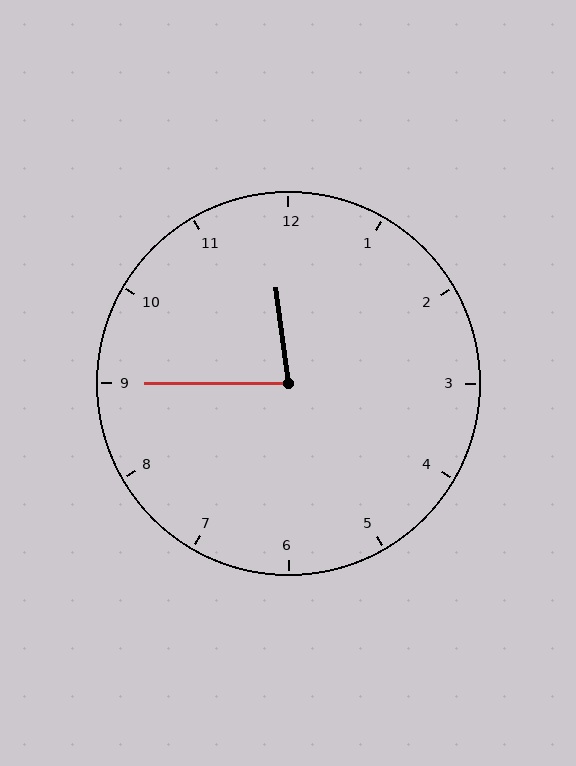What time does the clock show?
11:45.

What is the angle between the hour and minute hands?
Approximately 82 degrees.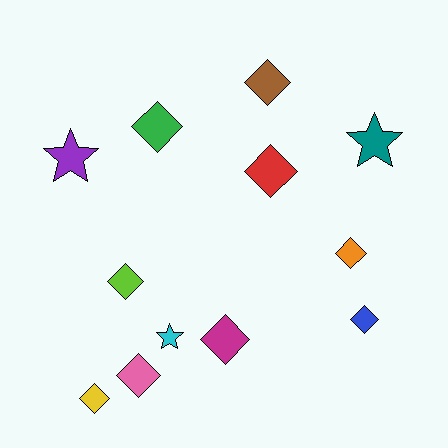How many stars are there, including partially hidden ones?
There are 3 stars.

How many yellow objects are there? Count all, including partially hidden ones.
There is 1 yellow object.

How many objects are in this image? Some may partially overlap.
There are 12 objects.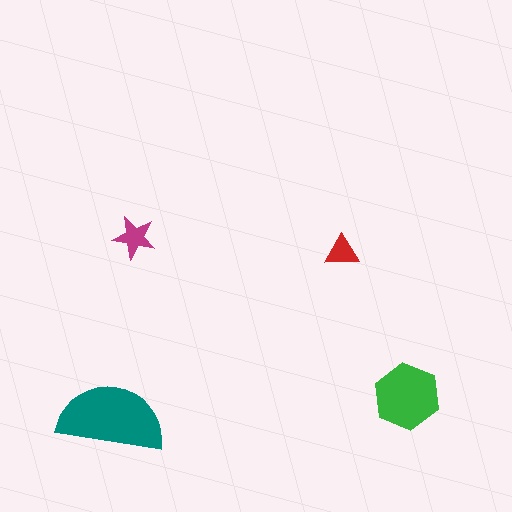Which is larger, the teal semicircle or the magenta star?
The teal semicircle.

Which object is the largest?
The teal semicircle.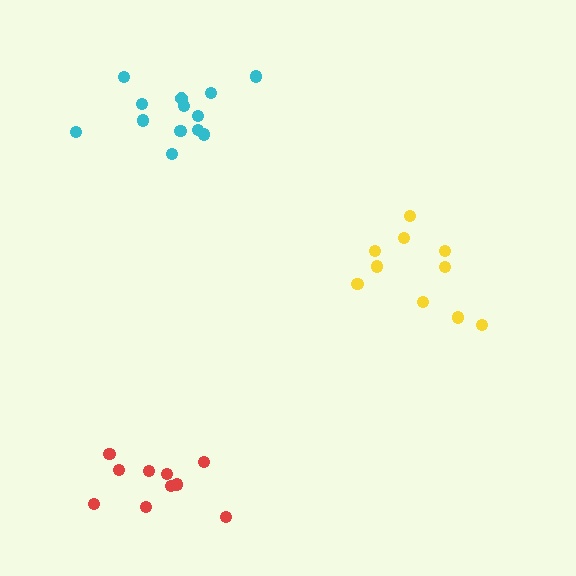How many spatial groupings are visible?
There are 3 spatial groupings.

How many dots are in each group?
Group 1: 10 dots, Group 2: 13 dots, Group 3: 10 dots (33 total).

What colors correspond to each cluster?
The clusters are colored: red, cyan, yellow.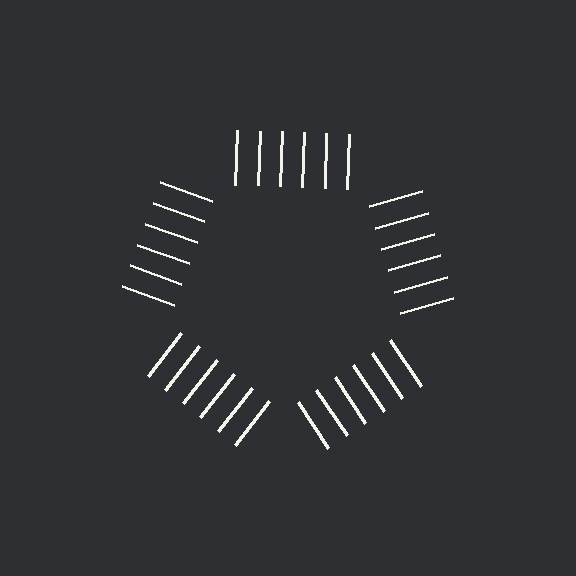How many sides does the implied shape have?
5 sides — the line-ends trace a pentagon.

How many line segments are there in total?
30 — 6 along each of the 5 edges.